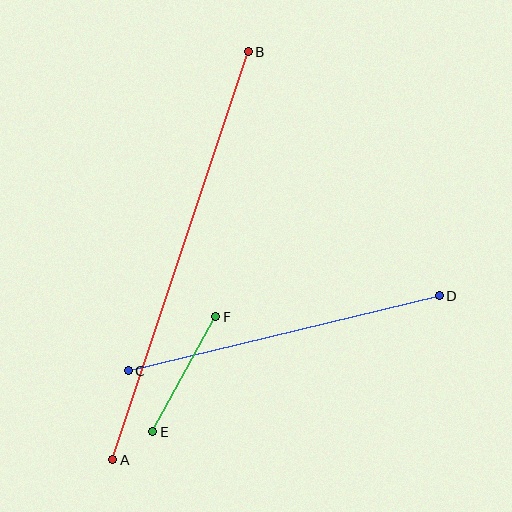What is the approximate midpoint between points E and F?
The midpoint is at approximately (184, 374) pixels.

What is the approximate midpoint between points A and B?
The midpoint is at approximately (181, 256) pixels.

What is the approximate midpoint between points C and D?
The midpoint is at approximately (284, 333) pixels.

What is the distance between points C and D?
The distance is approximately 320 pixels.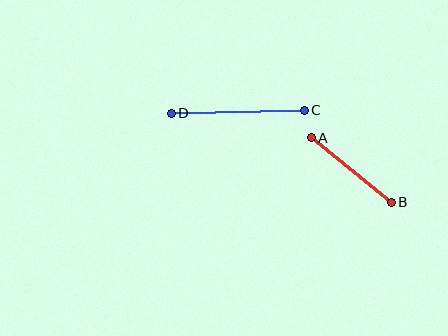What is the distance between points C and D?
The distance is approximately 133 pixels.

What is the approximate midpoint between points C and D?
The midpoint is at approximately (238, 112) pixels.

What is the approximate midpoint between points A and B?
The midpoint is at approximately (351, 170) pixels.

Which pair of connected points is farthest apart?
Points C and D are farthest apart.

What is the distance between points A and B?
The distance is approximately 102 pixels.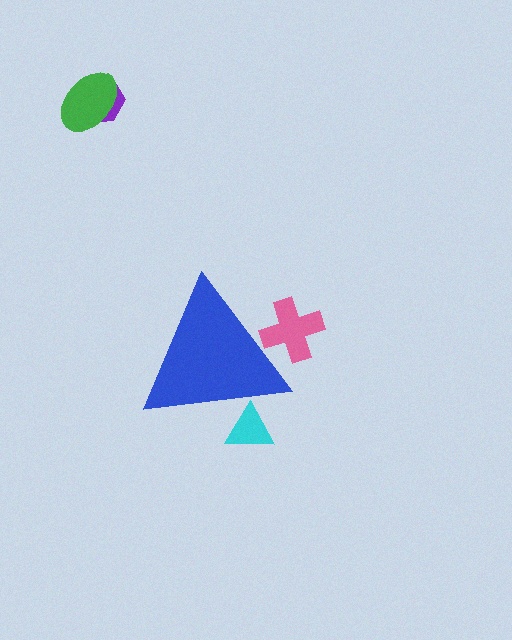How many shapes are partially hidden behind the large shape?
2 shapes are partially hidden.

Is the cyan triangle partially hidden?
Yes, the cyan triangle is partially hidden behind the blue triangle.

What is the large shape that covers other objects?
A blue triangle.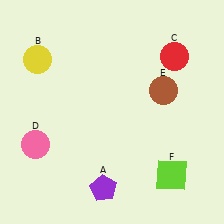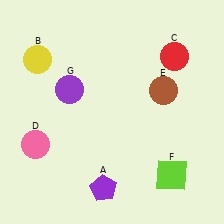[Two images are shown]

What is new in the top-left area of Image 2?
A purple circle (G) was added in the top-left area of Image 2.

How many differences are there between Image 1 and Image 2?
There is 1 difference between the two images.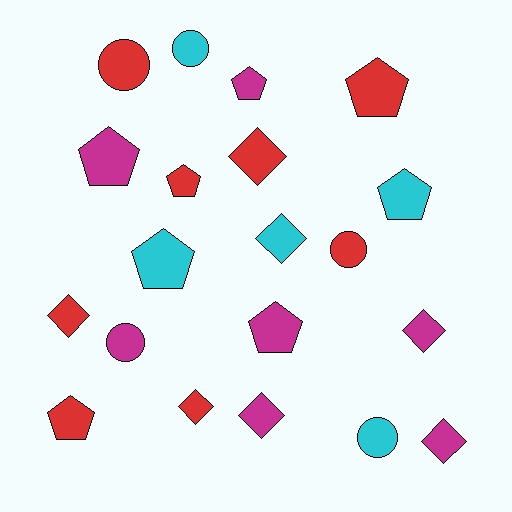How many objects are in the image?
There are 20 objects.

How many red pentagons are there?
There are 3 red pentagons.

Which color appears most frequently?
Red, with 8 objects.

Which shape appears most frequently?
Pentagon, with 8 objects.